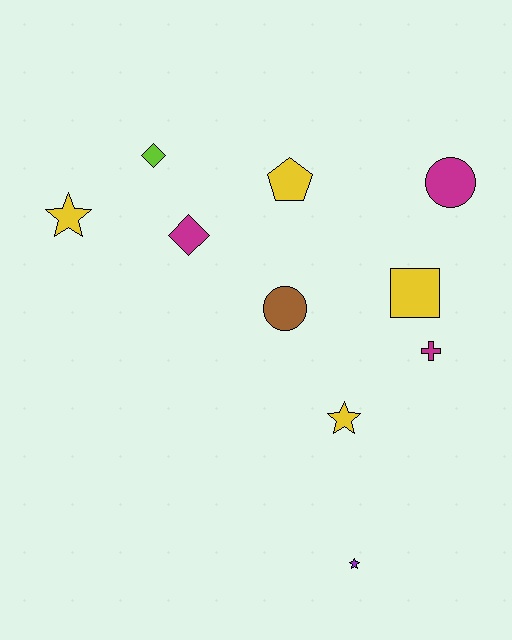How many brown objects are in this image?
There is 1 brown object.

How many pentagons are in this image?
There is 1 pentagon.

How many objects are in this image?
There are 10 objects.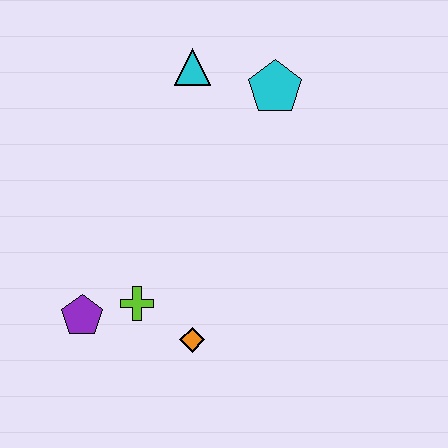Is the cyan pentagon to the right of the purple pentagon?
Yes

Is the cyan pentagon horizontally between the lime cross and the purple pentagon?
No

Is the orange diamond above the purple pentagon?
No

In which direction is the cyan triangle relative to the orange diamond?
The cyan triangle is above the orange diamond.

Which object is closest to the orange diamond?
The lime cross is closest to the orange diamond.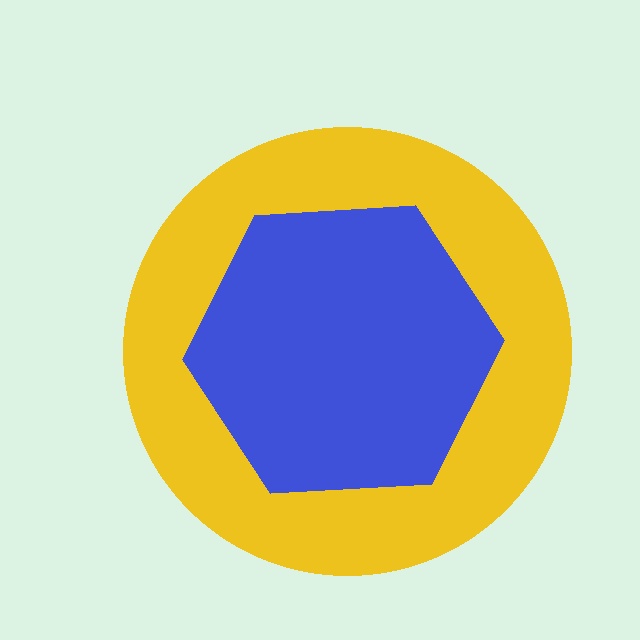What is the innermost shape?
The blue hexagon.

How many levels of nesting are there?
2.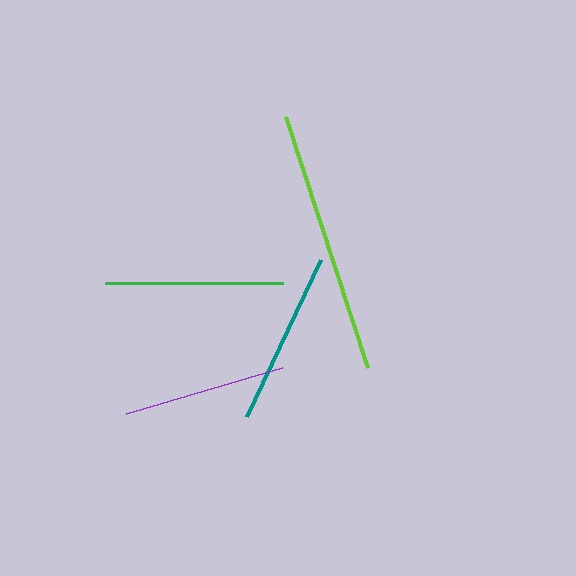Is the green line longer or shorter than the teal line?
The green line is longer than the teal line.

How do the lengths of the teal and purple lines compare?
The teal and purple lines are approximately the same length.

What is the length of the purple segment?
The purple segment is approximately 163 pixels long.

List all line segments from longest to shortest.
From longest to shortest: lime, green, teal, purple.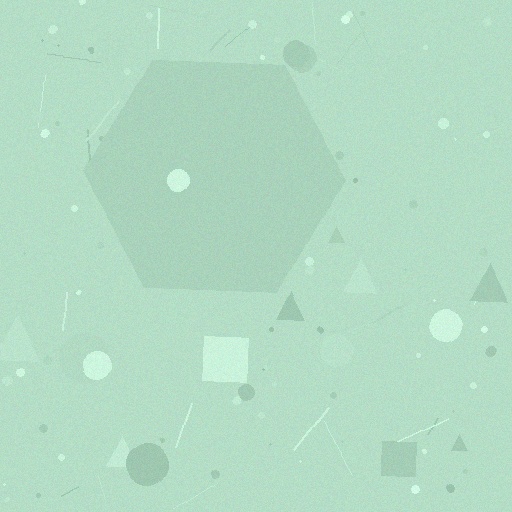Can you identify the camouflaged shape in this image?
The camouflaged shape is a hexagon.